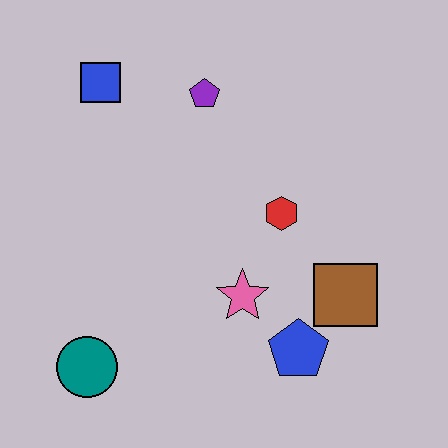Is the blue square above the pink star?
Yes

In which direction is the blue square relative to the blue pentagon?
The blue square is above the blue pentagon.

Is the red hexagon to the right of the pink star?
Yes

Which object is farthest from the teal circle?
The purple pentagon is farthest from the teal circle.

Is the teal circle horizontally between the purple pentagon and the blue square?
No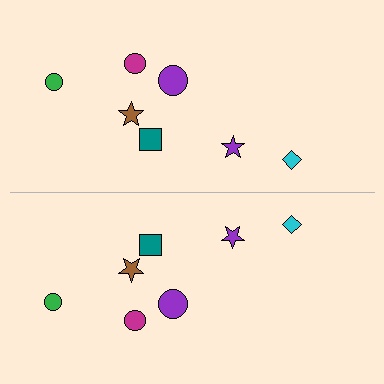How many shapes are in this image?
There are 14 shapes in this image.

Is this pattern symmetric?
Yes, this pattern has bilateral (reflection) symmetry.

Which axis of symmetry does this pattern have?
The pattern has a horizontal axis of symmetry running through the center of the image.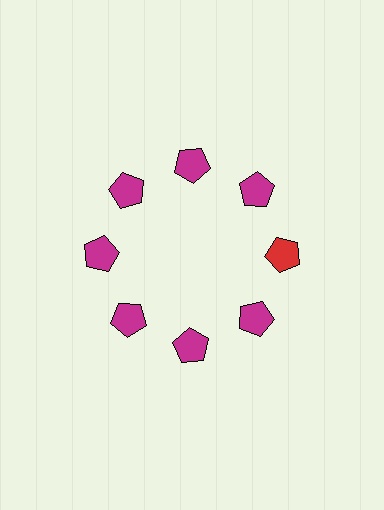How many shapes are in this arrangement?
There are 8 shapes arranged in a ring pattern.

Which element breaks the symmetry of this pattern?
The red pentagon at roughly the 3 o'clock position breaks the symmetry. All other shapes are magenta pentagons.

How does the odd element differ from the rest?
It has a different color: red instead of magenta.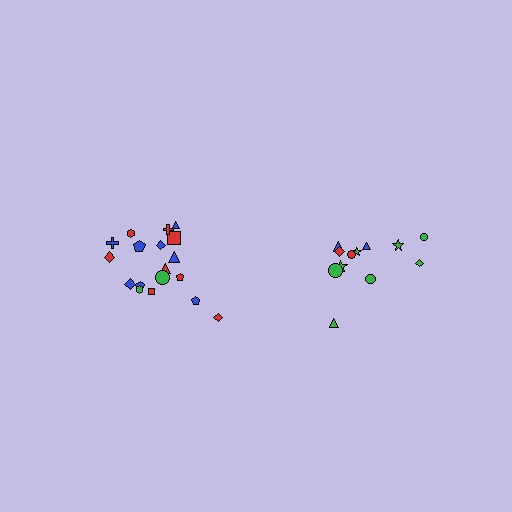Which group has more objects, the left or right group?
The left group.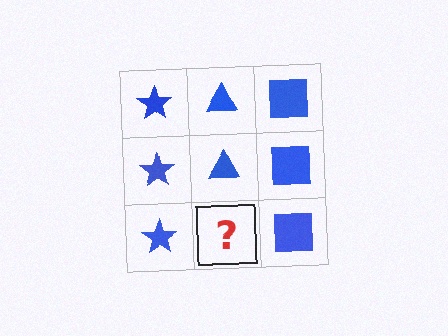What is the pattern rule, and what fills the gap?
The rule is that each column has a consistent shape. The gap should be filled with a blue triangle.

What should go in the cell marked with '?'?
The missing cell should contain a blue triangle.